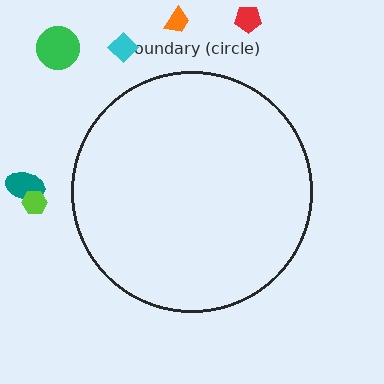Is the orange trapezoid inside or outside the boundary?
Outside.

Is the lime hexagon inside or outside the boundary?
Outside.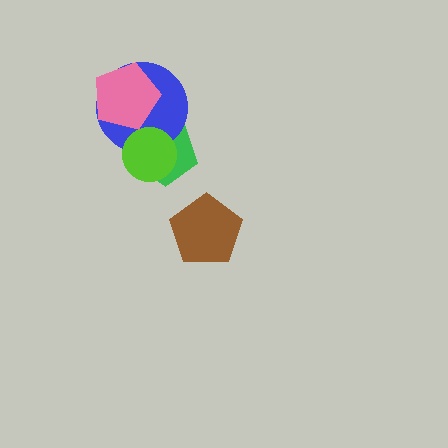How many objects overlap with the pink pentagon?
1 object overlaps with the pink pentagon.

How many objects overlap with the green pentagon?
2 objects overlap with the green pentagon.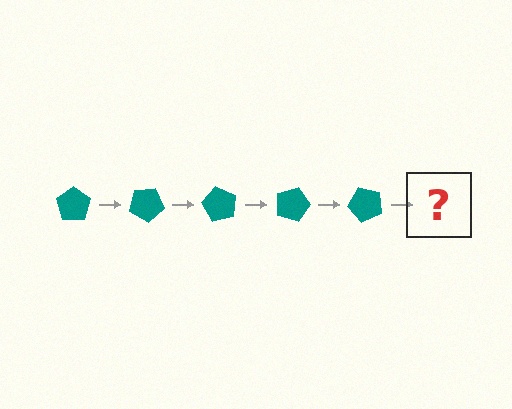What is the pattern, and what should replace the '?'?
The pattern is that the pentagon rotates 30 degrees each step. The '?' should be a teal pentagon rotated 150 degrees.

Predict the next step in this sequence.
The next step is a teal pentagon rotated 150 degrees.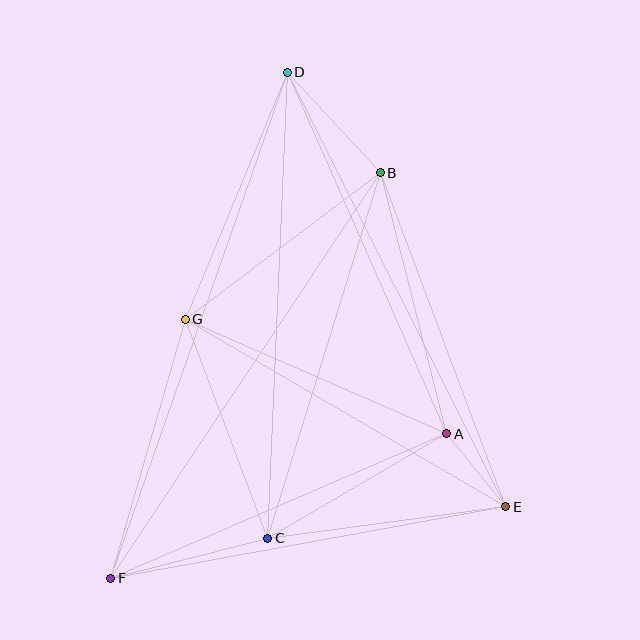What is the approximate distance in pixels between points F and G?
The distance between F and G is approximately 269 pixels.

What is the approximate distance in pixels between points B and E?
The distance between B and E is approximately 357 pixels.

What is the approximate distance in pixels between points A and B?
The distance between A and B is approximately 269 pixels.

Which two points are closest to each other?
Points A and E are closest to each other.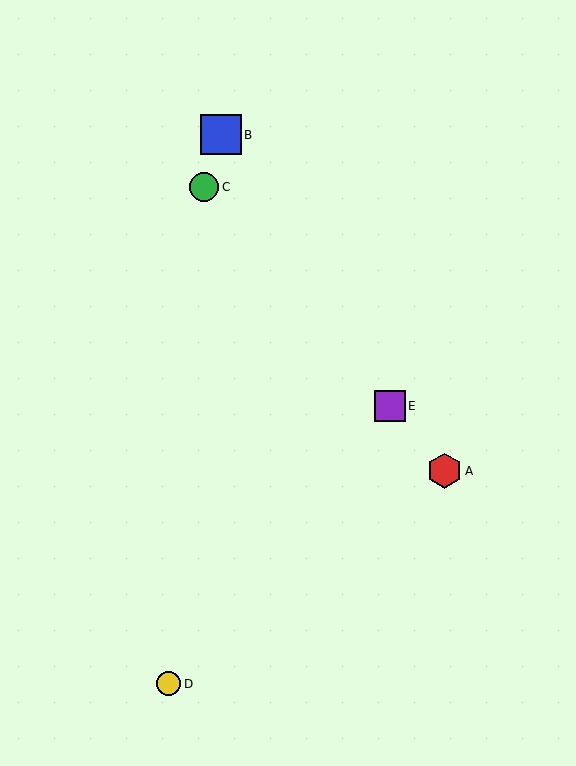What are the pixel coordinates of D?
Object D is at (169, 684).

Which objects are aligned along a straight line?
Objects A, C, E are aligned along a straight line.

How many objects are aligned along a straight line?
3 objects (A, C, E) are aligned along a straight line.